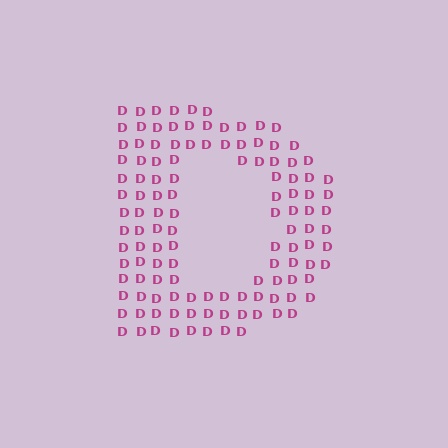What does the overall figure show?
The overall figure shows the letter D.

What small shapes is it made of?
It is made of small letter D's.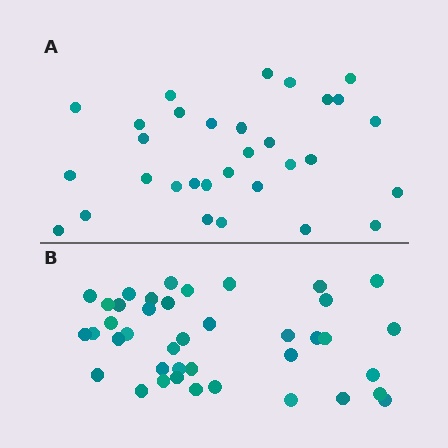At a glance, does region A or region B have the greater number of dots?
Region B (the bottom region) has more dots.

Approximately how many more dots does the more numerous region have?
Region B has roughly 8 or so more dots than region A.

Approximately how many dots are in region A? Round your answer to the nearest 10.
About 30 dots. (The exact count is 31, which rounds to 30.)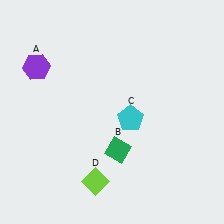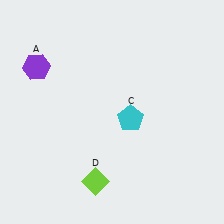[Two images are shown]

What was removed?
The green diamond (B) was removed in Image 2.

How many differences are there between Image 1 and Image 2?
There is 1 difference between the two images.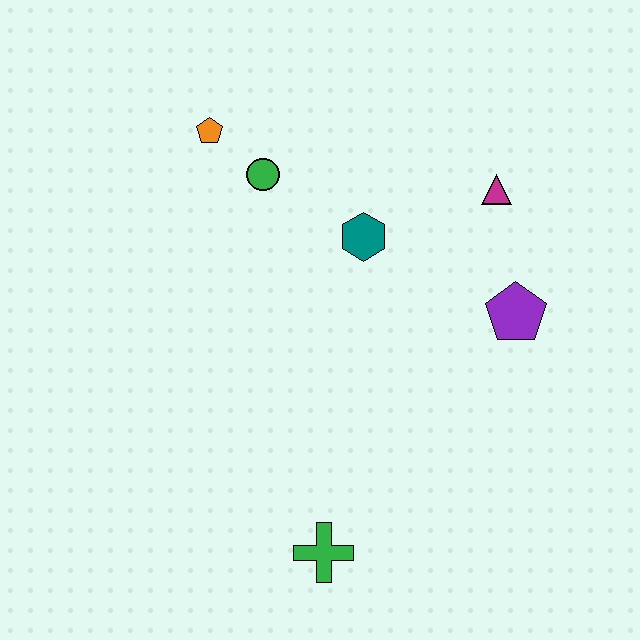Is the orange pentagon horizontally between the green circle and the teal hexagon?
No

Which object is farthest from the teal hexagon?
The green cross is farthest from the teal hexagon.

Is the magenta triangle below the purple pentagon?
No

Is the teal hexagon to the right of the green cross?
Yes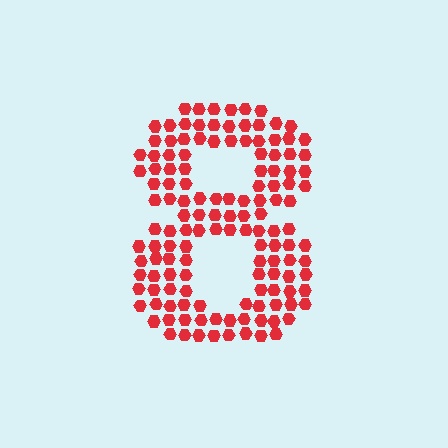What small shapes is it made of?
It is made of small hexagons.